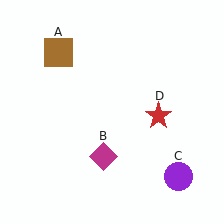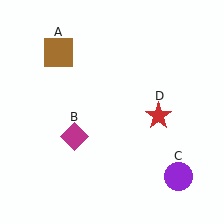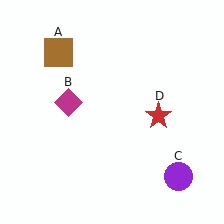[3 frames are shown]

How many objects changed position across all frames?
1 object changed position: magenta diamond (object B).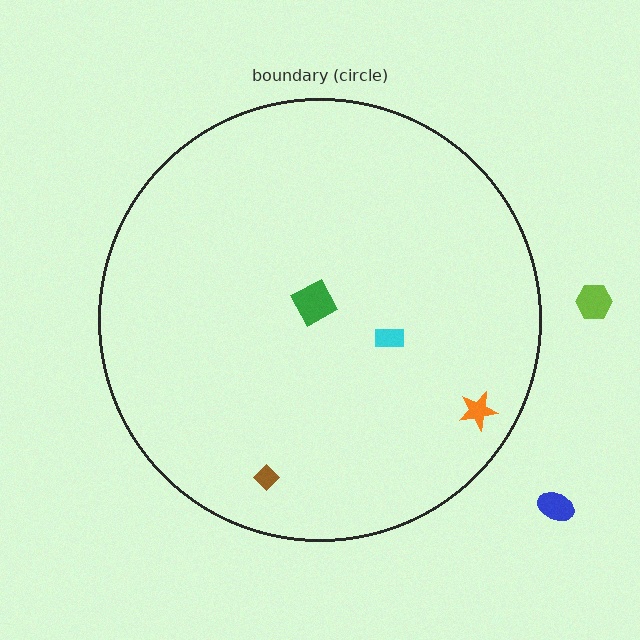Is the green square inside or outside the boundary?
Inside.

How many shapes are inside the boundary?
4 inside, 2 outside.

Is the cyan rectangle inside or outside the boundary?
Inside.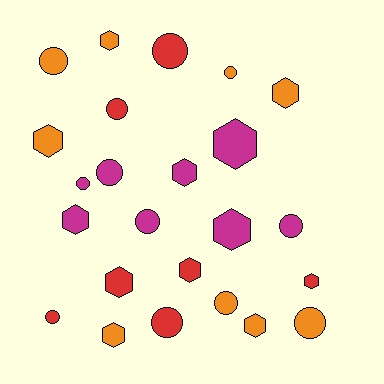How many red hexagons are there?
There are 3 red hexagons.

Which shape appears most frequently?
Hexagon, with 12 objects.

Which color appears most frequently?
Orange, with 9 objects.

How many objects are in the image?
There are 24 objects.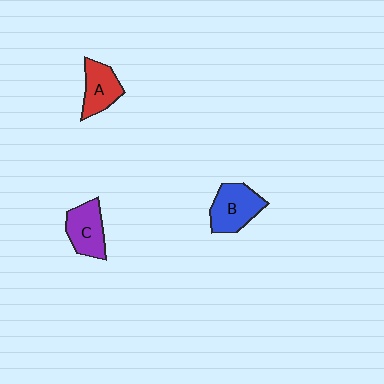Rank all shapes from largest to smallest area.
From largest to smallest: B (blue), C (purple), A (red).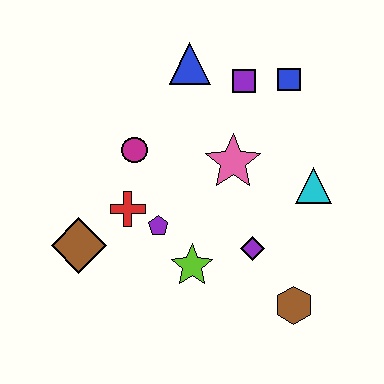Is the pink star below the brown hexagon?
No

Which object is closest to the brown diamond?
The red cross is closest to the brown diamond.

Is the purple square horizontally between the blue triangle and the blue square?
Yes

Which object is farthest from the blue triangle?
The brown hexagon is farthest from the blue triangle.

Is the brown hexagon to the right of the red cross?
Yes